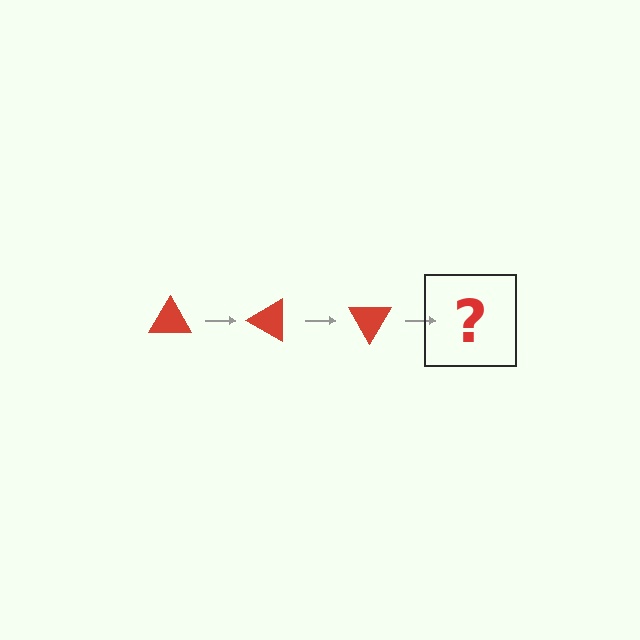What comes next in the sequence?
The next element should be a red triangle rotated 90 degrees.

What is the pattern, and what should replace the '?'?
The pattern is that the triangle rotates 30 degrees each step. The '?' should be a red triangle rotated 90 degrees.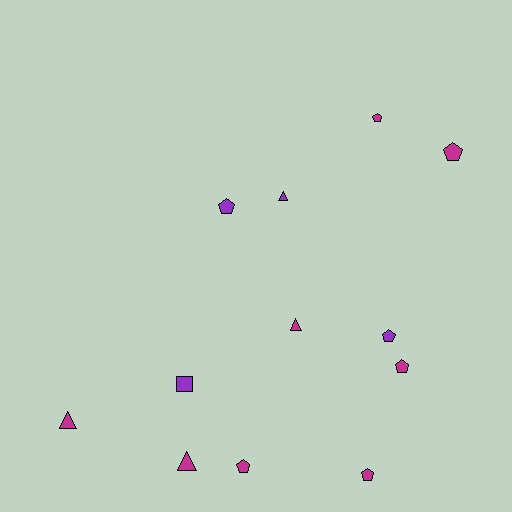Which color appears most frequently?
Magenta, with 8 objects.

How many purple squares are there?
There is 1 purple square.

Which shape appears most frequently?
Pentagon, with 7 objects.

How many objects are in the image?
There are 12 objects.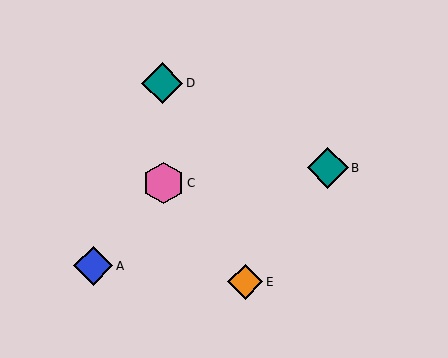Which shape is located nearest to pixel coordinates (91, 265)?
The blue diamond (labeled A) at (93, 266) is nearest to that location.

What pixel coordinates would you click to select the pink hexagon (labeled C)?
Click at (163, 183) to select the pink hexagon C.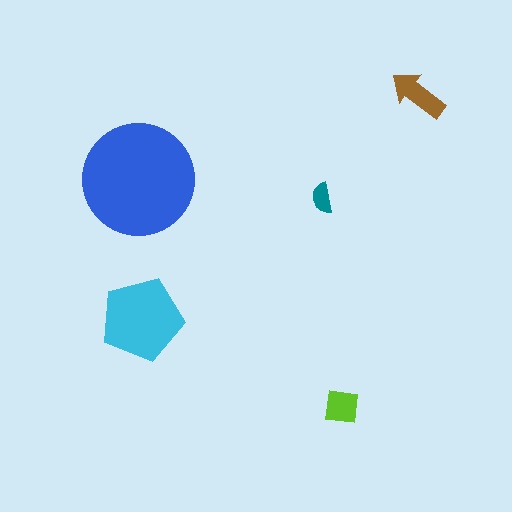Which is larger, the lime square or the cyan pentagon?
The cyan pentagon.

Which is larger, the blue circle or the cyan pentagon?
The blue circle.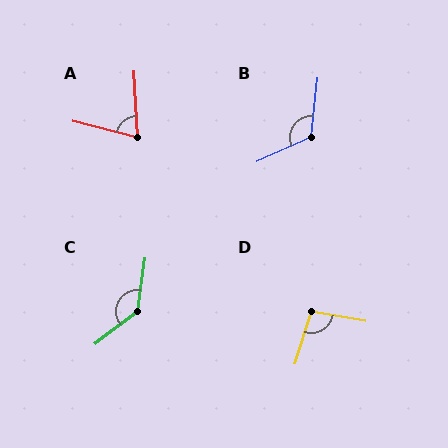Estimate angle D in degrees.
Approximately 98 degrees.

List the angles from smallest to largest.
A (72°), D (98°), B (121°), C (135°).